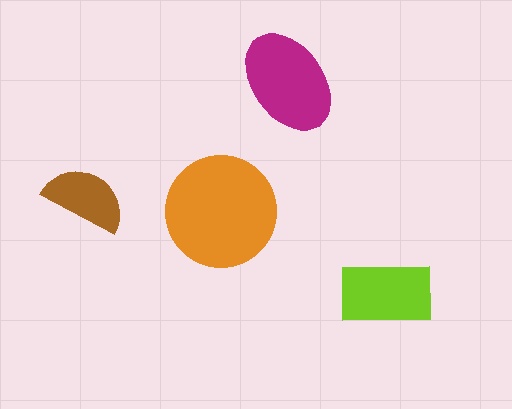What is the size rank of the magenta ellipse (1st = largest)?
2nd.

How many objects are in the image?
There are 4 objects in the image.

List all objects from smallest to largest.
The brown semicircle, the lime rectangle, the magenta ellipse, the orange circle.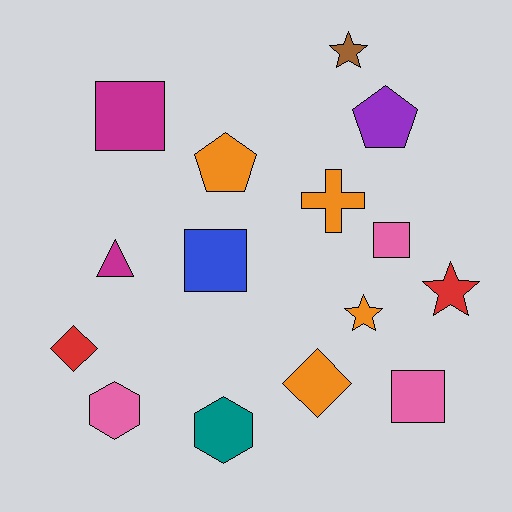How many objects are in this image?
There are 15 objects.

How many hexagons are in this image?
There are 2 hexagons.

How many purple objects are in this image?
There is 1 purple object.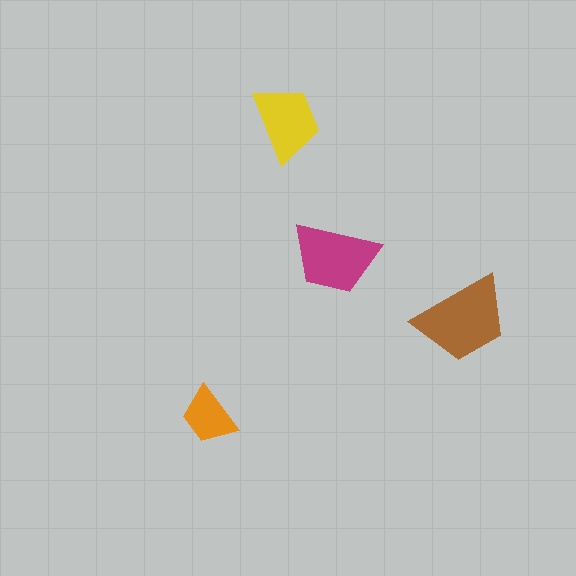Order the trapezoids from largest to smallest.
the brown one, the magenta one, the yellow one, the orange one.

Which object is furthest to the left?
The orange trapezoid is leftmost.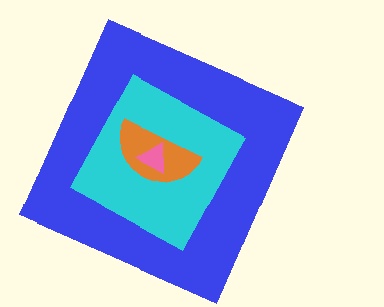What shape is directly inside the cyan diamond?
The orange semicircle.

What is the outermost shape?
The blue square.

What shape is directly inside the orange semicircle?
The pink triangle.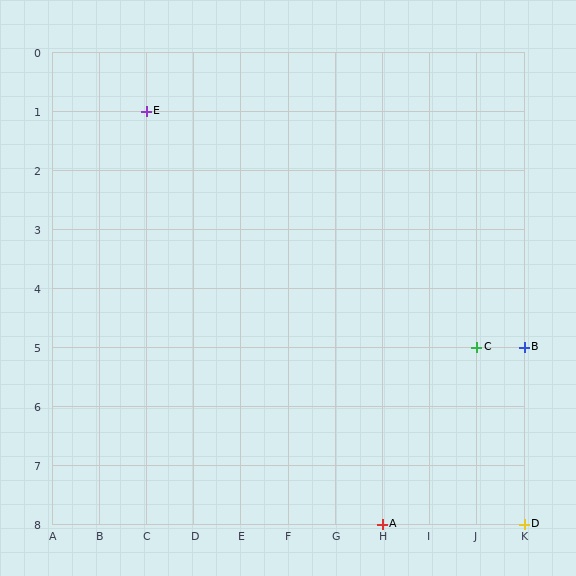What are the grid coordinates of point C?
Point C is at grid coordinates (J, 5).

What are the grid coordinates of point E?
Point E is at grid coordinates (C, 1).